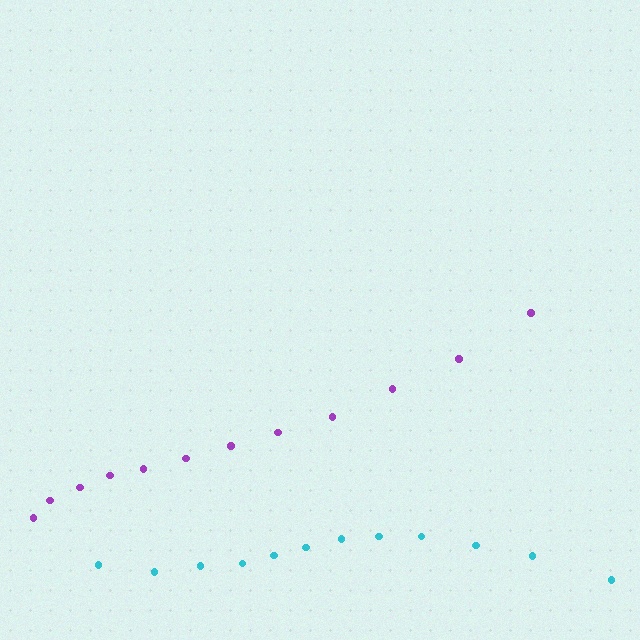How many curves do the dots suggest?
There are 2 distinct paths.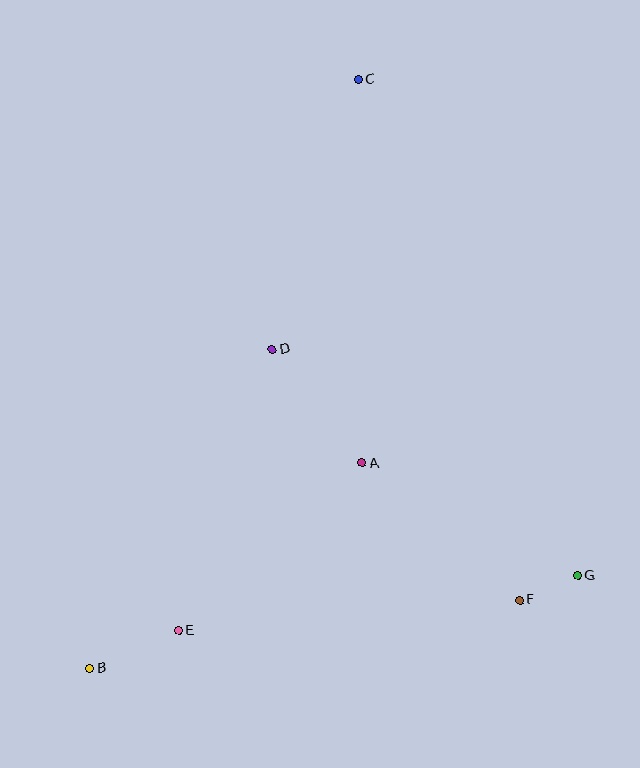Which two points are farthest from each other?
Points B and C are farthest from each other.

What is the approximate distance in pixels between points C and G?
The distance between C and G is approximately 543 pixels.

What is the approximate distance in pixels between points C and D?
The distance between C and D is approximately 283 pixels.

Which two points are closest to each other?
Points F and G are closest to each other.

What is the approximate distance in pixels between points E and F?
The distance between E and F is approximately 343 pixels.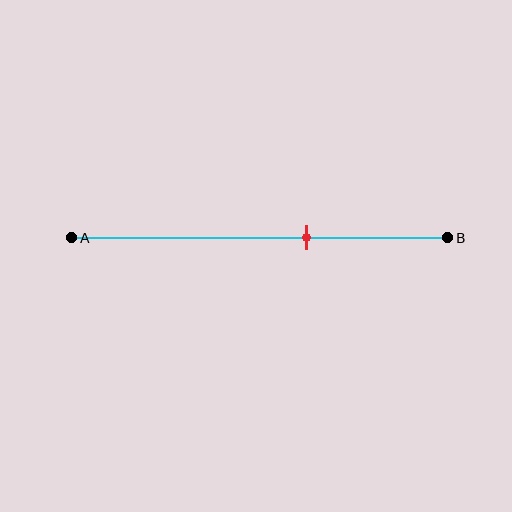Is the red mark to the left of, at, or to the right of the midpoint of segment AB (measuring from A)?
The red mark is to the right of the midpoint of segment AB.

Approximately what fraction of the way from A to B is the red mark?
The red mark is approximately 65% of the way from A to B.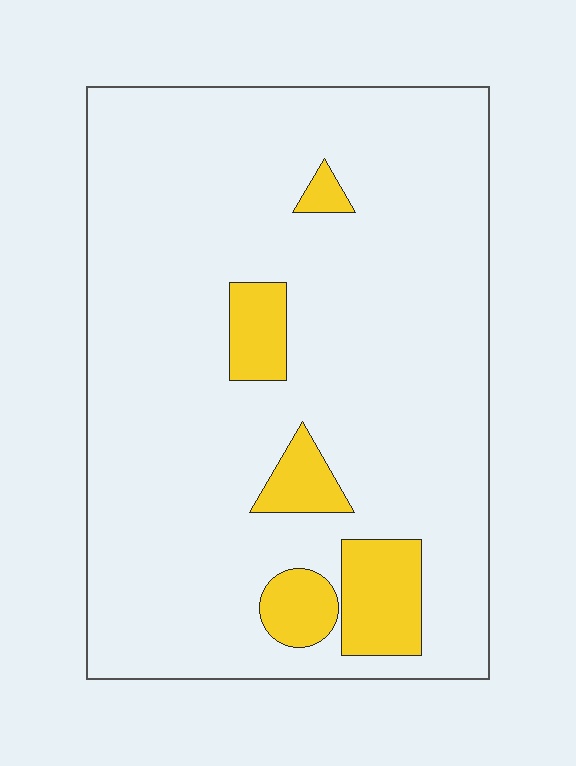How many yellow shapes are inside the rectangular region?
5.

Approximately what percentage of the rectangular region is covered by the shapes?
Approximately 10%.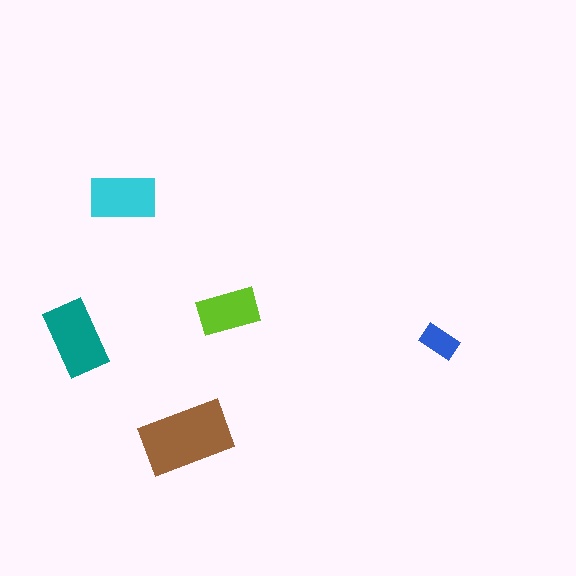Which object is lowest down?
The brown rectangle is bottommost.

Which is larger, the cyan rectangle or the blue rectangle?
The cyan one.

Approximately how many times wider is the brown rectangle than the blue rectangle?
About 2.5 times wider.